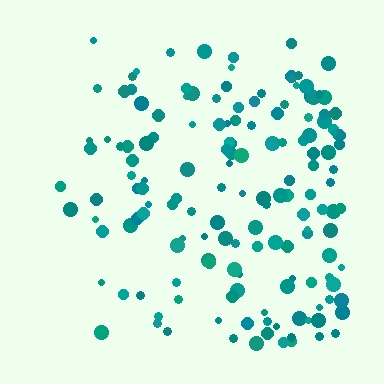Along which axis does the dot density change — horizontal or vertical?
Horizontal.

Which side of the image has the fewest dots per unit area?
The left.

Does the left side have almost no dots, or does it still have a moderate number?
Still a moderate number, just noticeably fewer than the right.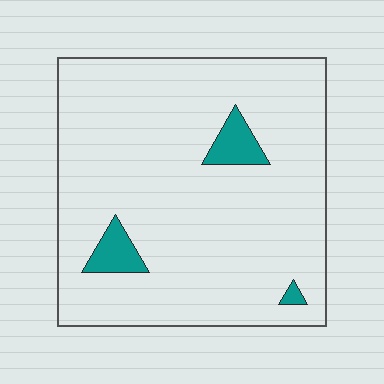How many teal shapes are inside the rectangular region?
3.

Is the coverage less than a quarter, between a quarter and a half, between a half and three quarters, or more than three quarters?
Less than a quarter.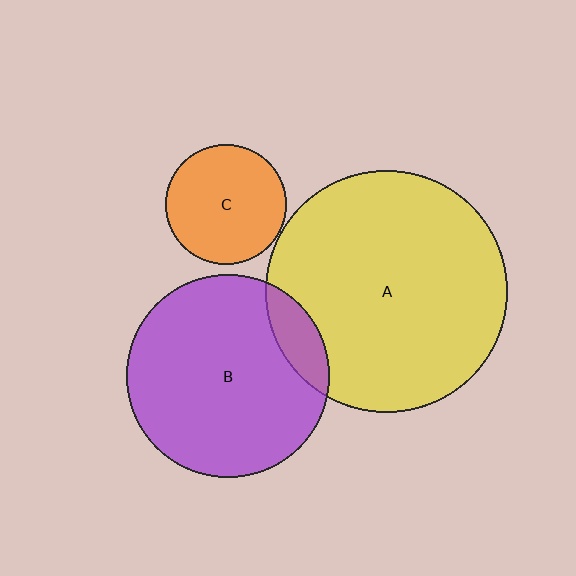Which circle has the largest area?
Circle A (yellow).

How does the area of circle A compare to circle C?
Approximately 4.1 times.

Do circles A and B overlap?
Yes.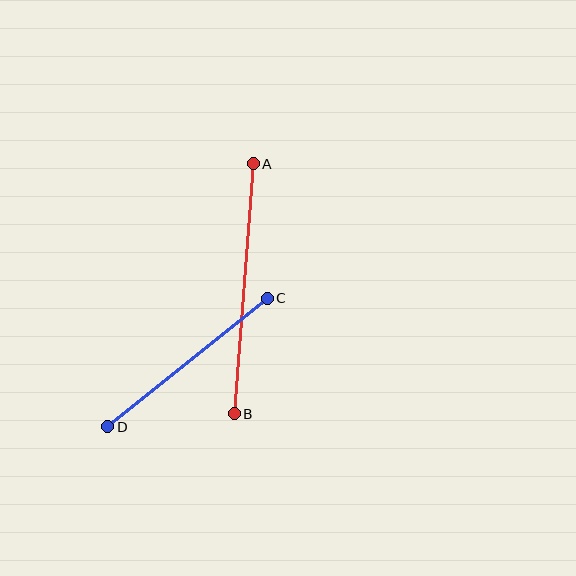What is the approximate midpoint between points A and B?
The midpoint is at approximately (244, 289) pixels.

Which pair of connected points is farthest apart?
Points A and B are farthest apart.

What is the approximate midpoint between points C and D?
The midpoint is at approximately (188, 362) pixels.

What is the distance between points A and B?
The distance is approximately 251 pixels.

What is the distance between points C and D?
The distance is approximately 205 pixels.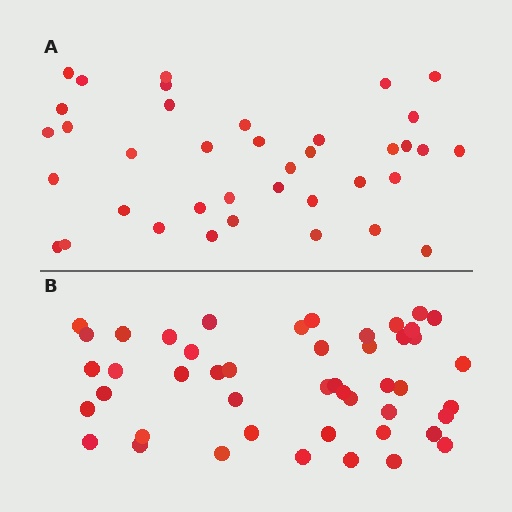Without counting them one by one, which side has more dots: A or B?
Region B (the bottom region) has more dots.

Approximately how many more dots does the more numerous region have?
Region B has roughly 8 or so more dots than region A.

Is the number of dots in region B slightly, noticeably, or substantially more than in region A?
Region B has only slightly more — the two regions are fairly close. The ratio is roughly 1.2 to 1.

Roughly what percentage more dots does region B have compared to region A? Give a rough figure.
About 25% more.